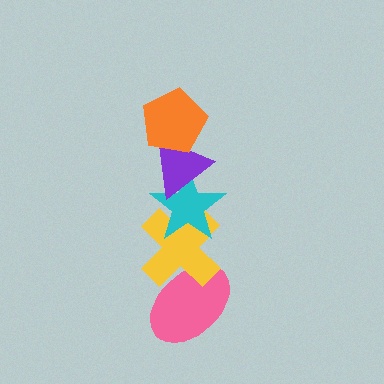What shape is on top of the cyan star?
The purple triangle is on top of the cyan star.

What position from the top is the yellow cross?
The yellow cross is 4th from the top.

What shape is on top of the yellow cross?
The cyan star is on top of the yellow cross.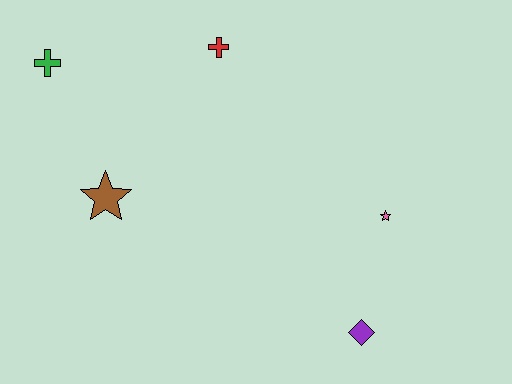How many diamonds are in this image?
There is 1 diamond.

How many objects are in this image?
There are 5 objects.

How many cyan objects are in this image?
There are no cyan objects.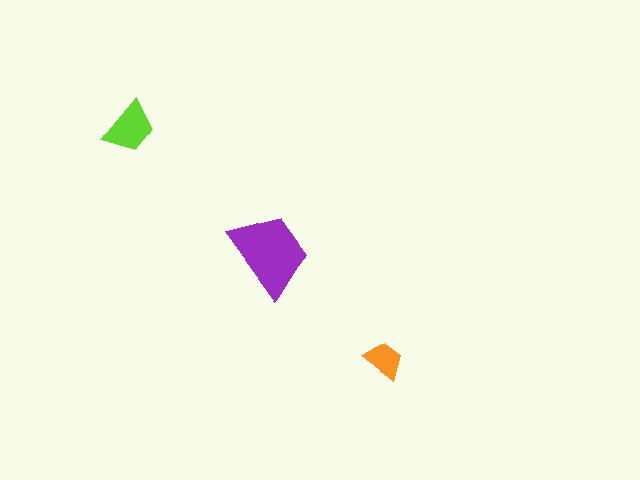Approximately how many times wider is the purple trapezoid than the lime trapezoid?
About 1.5 times wider.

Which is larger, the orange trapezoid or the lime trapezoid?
The lime one.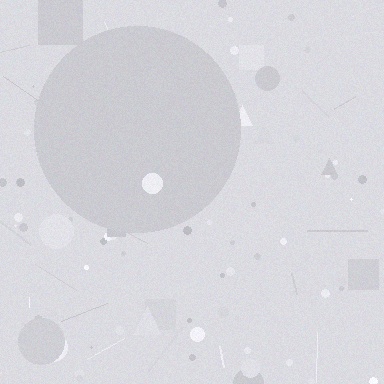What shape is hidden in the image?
A circle is hidden in the image.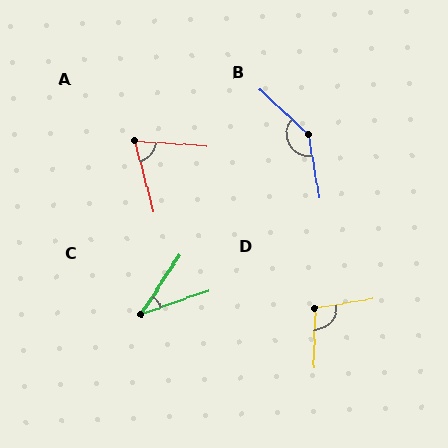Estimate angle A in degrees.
Approximately 72 degrees.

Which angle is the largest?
B, at approximately 143 degrees.